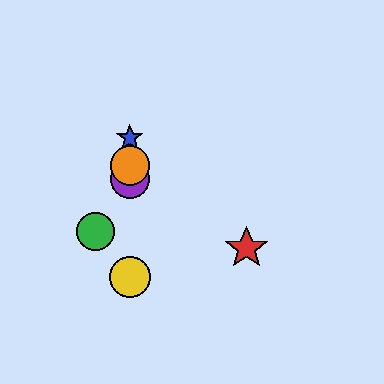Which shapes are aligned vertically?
The blue star, the yellow circle, the purple circle, the orange circle are aligned vertically.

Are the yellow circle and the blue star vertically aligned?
Yes, both are at x≈130.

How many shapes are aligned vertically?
4 shapes (the blue star, the yellow circle, the purple circle, the orange circle) are aligned vertically.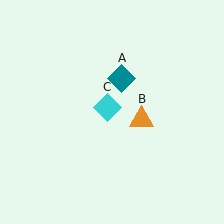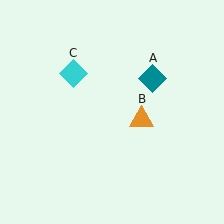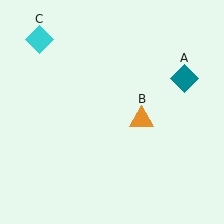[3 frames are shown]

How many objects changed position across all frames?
2 objects changed position: teal diamond (object A), cyan diamond (object C).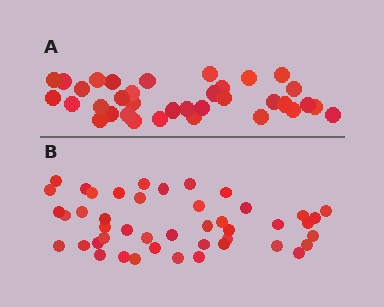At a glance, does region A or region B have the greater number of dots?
Region B (the bottom region) has more dots.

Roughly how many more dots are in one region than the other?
Region B has roughly 10 or so more dots than region A.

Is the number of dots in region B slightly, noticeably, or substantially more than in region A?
Region B has noticeably more, but not dramatically so. The ratio is roughly 1.3 to 1.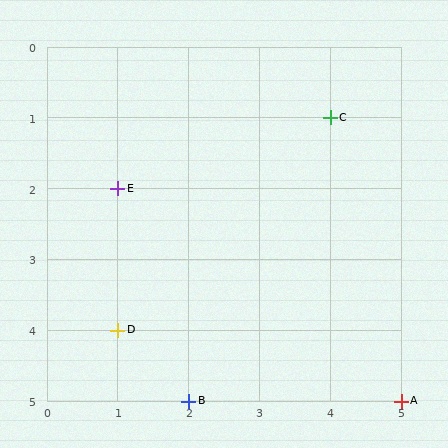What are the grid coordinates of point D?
Point D is at grid coordinates (1, 4).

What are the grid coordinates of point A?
Point A is at grid coordinates (5, 5).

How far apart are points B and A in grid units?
Points B and A are 3 columns apart.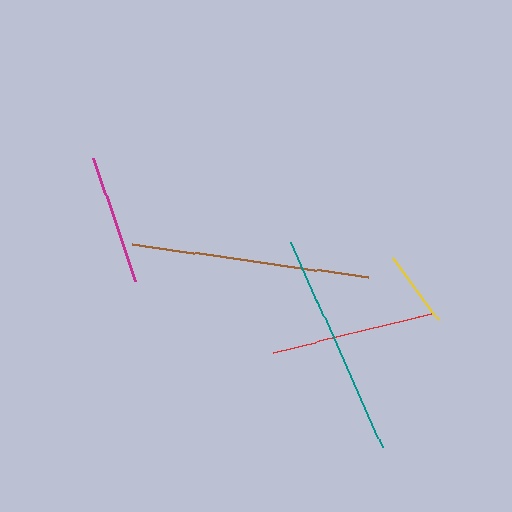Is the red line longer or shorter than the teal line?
The teal line is longer than the red line.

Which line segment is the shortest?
The yellow line is the shortest at approximately 77 pixels.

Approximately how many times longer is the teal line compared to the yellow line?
The teal line is approximately 2.9 times the length of the yellow line.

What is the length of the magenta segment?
The magenta segment is approximately 130 pixels long.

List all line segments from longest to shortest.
From longest to shortest: brown, teal, red, magenta, yellow.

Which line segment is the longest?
The brown line is the longest at approximately 239 pixels.